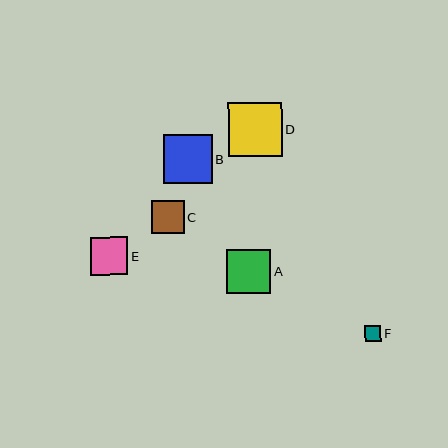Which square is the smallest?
Square F is the smallest with a size of approximately 16 pixels.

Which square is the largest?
Square D is the largest with a size of approximately 54 pixels.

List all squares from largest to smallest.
From largest to smallest: D, B, A, E, C, F.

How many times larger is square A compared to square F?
Square A is approximately 2.7 times the size of square F.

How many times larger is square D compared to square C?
Square D is approximately 1.7 times the size of square C.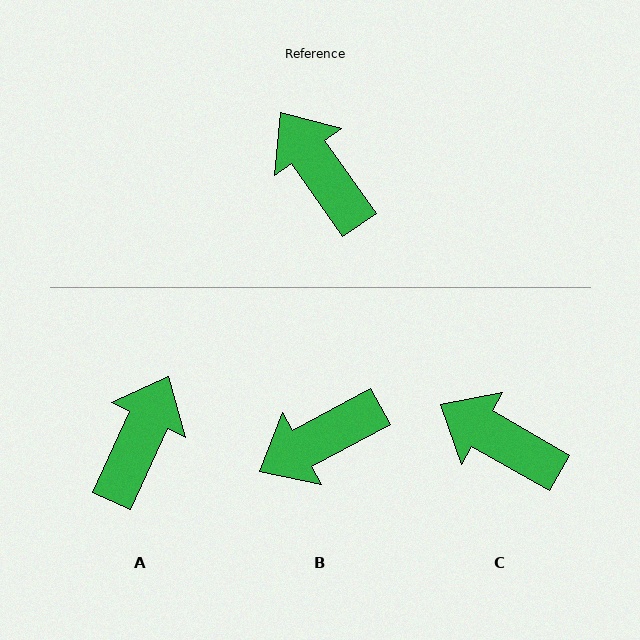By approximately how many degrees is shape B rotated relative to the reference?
Approximately 83 degrees counter-clockwise.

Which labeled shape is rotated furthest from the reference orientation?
B, about 83 degrees away.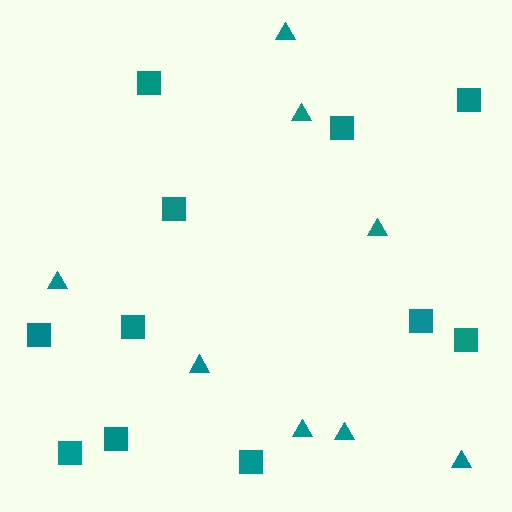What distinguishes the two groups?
There are 2 groups: one group of triangles (8) and one group of squares (11).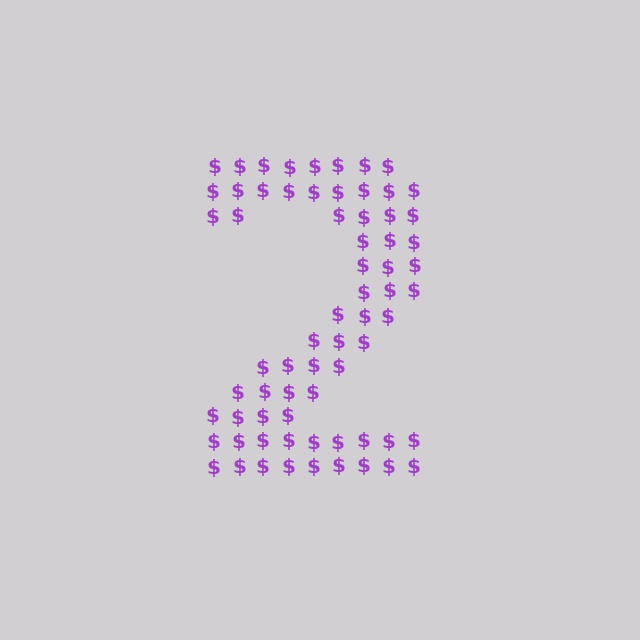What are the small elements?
The small elements are dollar signs.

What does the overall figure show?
The overall figure shows the digit 2.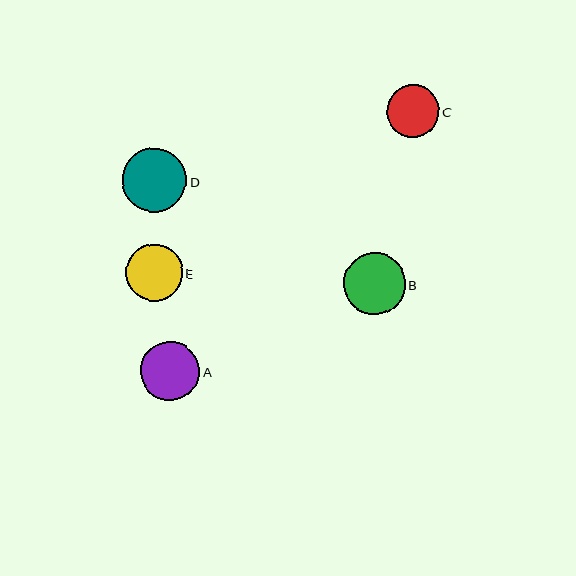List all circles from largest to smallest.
From largest to smallest: D, B, A, E, C.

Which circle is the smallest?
Circle C is the smallest with a size of approximately 53 pixels.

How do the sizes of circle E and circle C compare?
Circle E and circle C are approximately the same size.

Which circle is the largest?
Circle D is the largest with a size of approximately 64 pixels.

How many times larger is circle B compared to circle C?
Circle B is approximately 1.2 times the size of circle C.